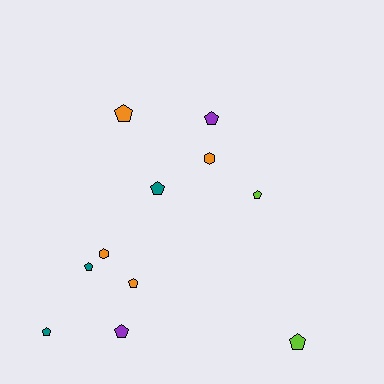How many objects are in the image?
There are 11 objects.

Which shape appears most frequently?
Pentagon, with 9 objects.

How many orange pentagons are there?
There are 2 orange pentagons.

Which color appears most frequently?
Orange, with 4 objects.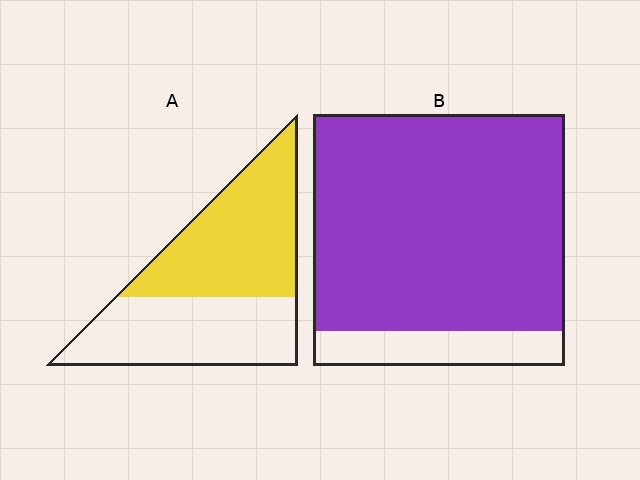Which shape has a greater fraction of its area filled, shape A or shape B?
Shape B.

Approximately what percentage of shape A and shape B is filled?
A is approximately 55% and B is approximately 85%.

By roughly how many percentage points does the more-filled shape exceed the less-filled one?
By roughly 35 percentage points (B over A).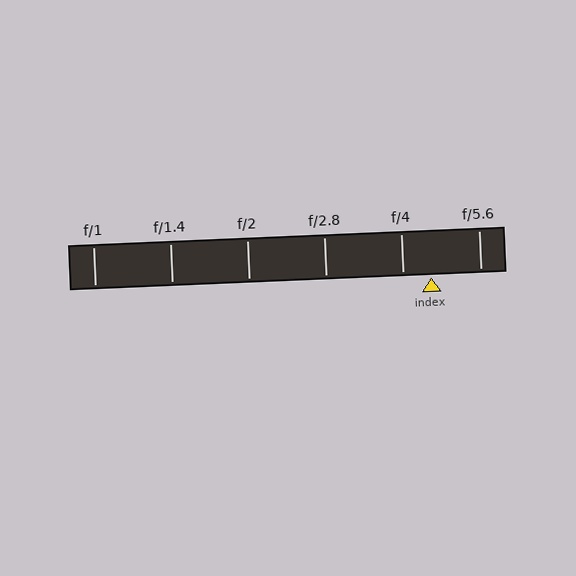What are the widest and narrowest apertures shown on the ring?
The widest aperture shown is f/1 and the narrowest is f/5.6.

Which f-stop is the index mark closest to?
The index mark is closest to f/4.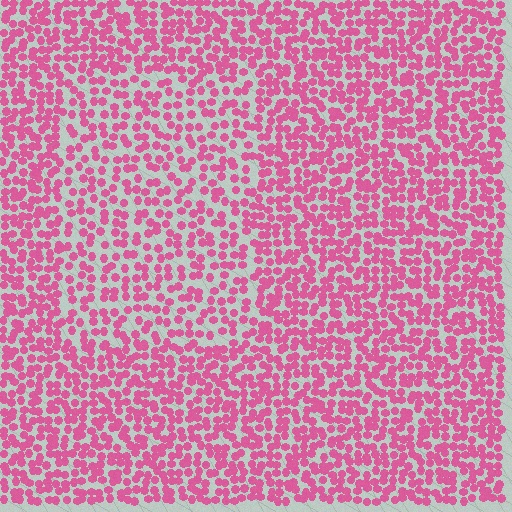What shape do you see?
I see a rectangle.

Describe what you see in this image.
The image contains small pink elements arranged at two different densities. A rectangle-shaped region is visible where the elements are less densely packed than the surrounding area.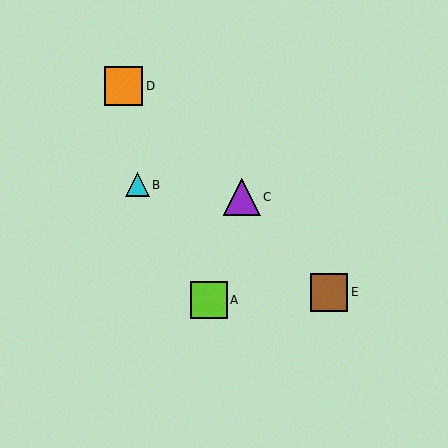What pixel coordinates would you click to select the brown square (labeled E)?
Click at (329, 292) to select the brown square E.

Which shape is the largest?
The orange square (labeled D) is the largest.